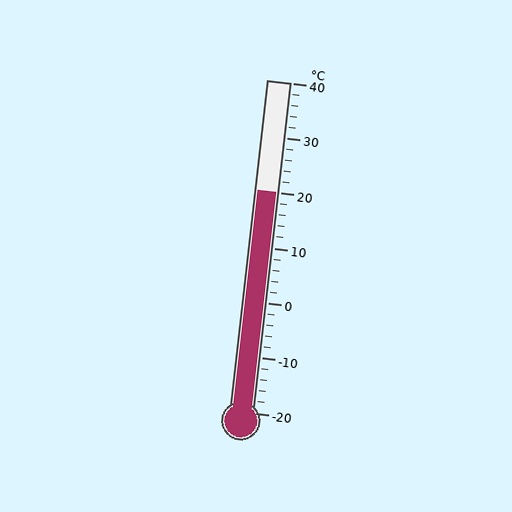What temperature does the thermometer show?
The thermometer shows approximately 20°C.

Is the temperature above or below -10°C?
The temperature is above -10°C.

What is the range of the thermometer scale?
The thermometer scale ranges from -20°C to 40°C.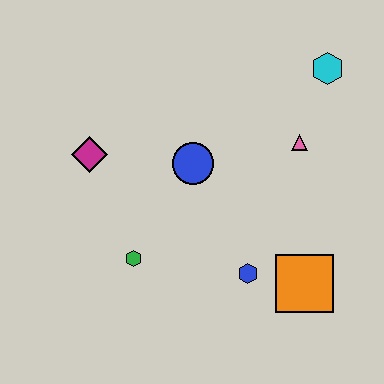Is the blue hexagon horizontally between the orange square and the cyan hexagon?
No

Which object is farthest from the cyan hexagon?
The green hexagon is farthest from the cyan hexagon.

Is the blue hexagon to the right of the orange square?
No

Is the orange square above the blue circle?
No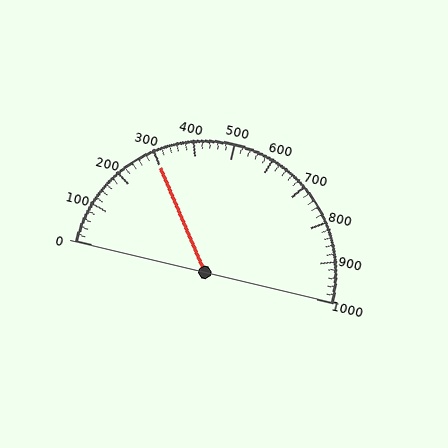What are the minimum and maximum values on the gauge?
The gauge ranges from 0 to 1000.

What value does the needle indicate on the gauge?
The needle indicates approximately 300.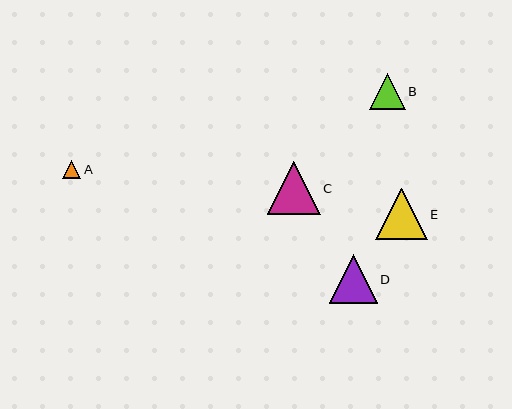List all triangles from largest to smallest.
From largest to smallest: C, E, D, B, A.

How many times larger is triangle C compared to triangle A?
Triangle C is approximately 3.0 times the size of triangle A.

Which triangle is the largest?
Triangle C is the largest with a size of approximately 53 pixels.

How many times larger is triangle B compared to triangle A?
Triangle B is approximately 2.0 times the size of triangle A.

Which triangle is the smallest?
Triangle A is the smallest with a size of approximately 18 pixels.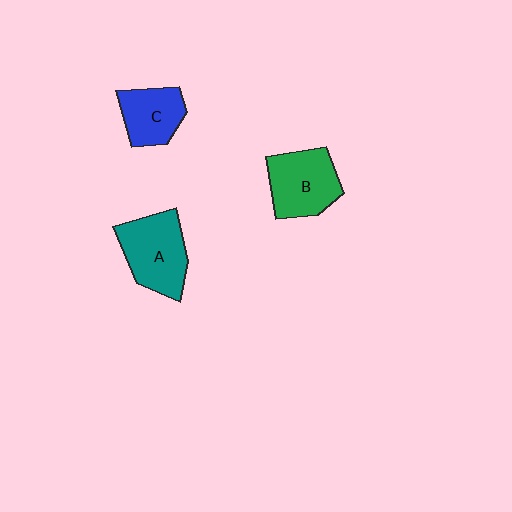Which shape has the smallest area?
Shape C (blue).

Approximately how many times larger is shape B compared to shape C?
Approximately 1.3 times.